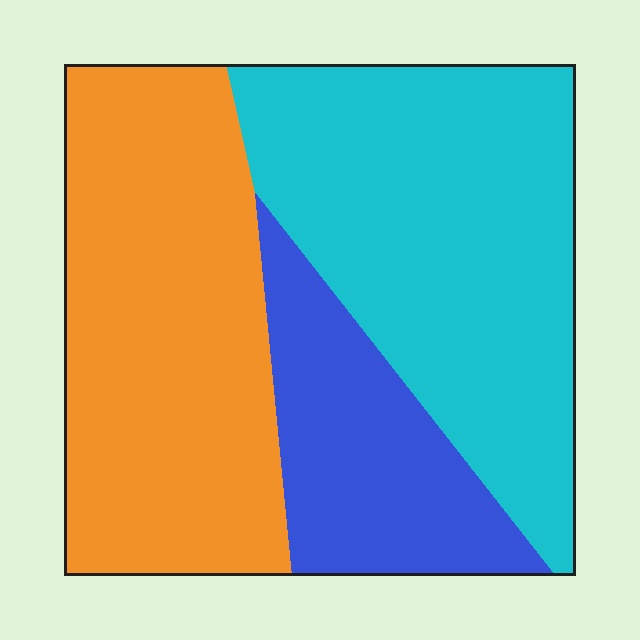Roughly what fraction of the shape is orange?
Orange takes up about two fifths (2/5) of the shape.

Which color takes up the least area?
Blue, at roughly 20%.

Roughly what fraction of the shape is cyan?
Cyan takes up about two fifths (2/5) of the shape.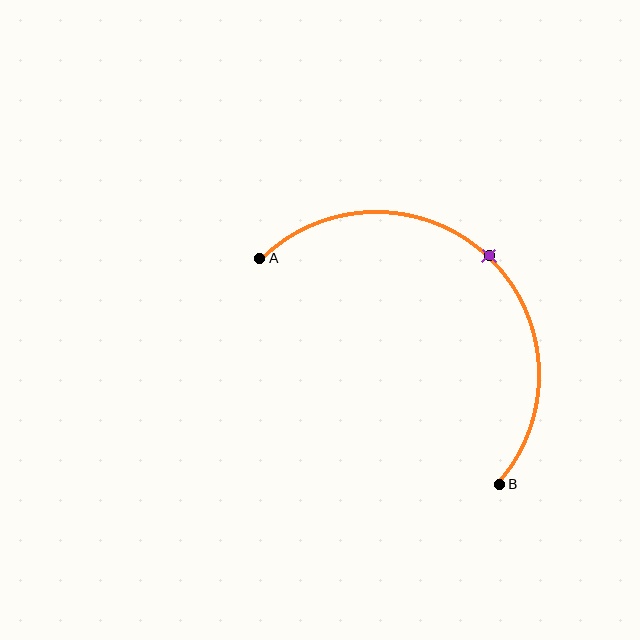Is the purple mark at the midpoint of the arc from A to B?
Yes. The purple mark lies on the arc at equal arc-length from both A and B — it is the arc midpoint.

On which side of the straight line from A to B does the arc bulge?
The arc bulges above and to the right of the straight line connecting A and B.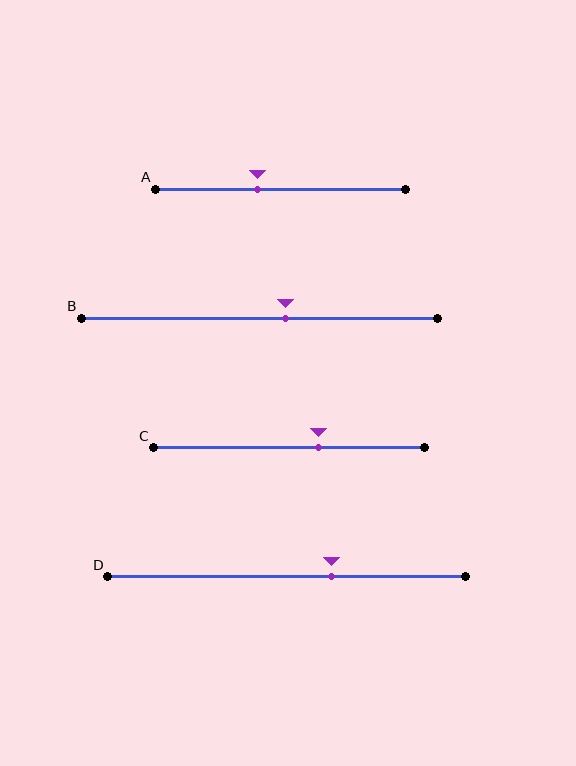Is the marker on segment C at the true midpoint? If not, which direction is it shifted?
No, the marker on segment C is shifted to the right by about 11% of the segment length.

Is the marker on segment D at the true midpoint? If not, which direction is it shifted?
No, the marker on segment D is shifted to the right by about 12% of the segment length.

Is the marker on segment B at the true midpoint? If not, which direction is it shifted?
No, the marker on segment B is shifted to the right by about 7% of the segment length.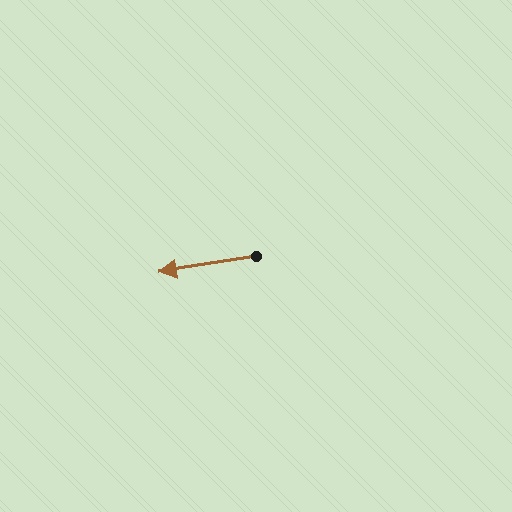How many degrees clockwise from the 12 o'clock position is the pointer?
Approximately 261 degrees.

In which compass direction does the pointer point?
West.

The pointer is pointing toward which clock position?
Roughly 9 o'clock.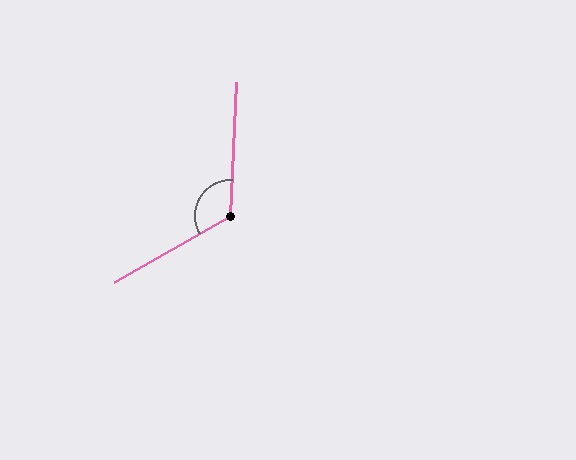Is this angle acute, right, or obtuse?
It is obtuse.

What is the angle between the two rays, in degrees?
Approximately 122 degrees.